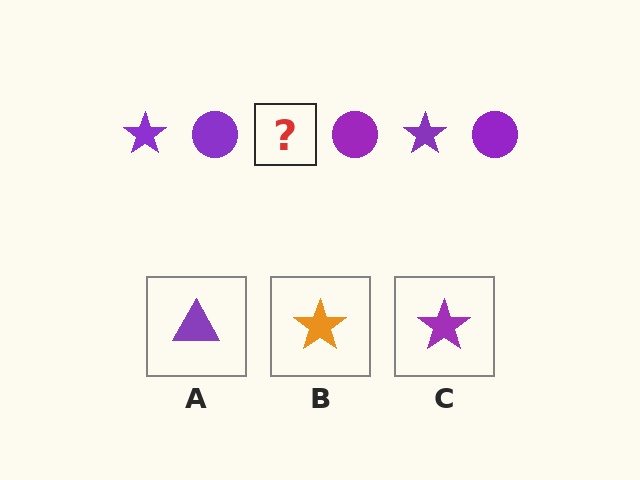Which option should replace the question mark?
Option C.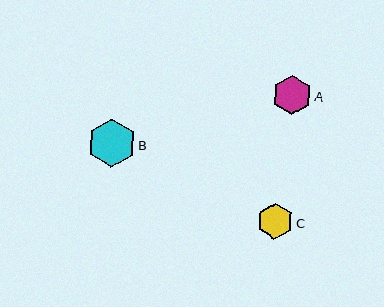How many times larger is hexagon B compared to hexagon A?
Hexagon B is approximately 1.2 times the size of hexagon A.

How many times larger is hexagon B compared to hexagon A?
Hexagon B is approximately 1.2 times the size of hexagon A.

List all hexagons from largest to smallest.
From largest to smallest: B, A, C.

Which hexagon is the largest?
Hexagon B is the largest with a size of approximately 48 pixels.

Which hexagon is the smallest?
Hexagon C is the smallest with a size of approximately 36 pixels.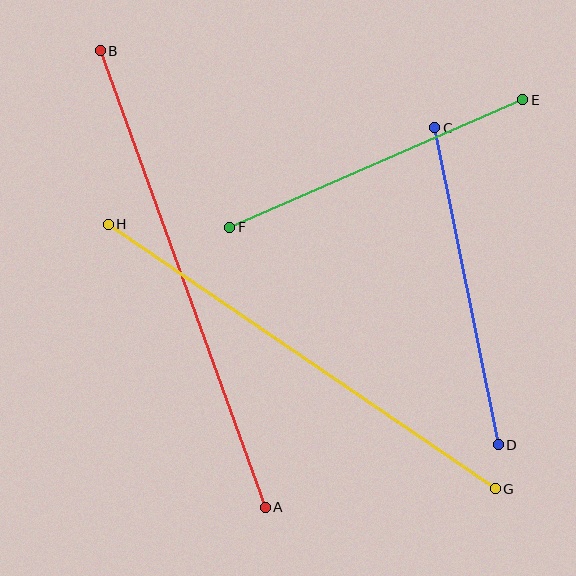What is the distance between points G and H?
The distance is approximately 469 pixels.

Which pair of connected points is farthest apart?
Points A and B are farthest apart.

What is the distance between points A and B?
The distance is approximately 485 pixels.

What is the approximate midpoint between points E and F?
The midpoint is at approximately (376, 164) pixels.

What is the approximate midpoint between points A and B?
The midpoint is at approximately (183, 279) pixels.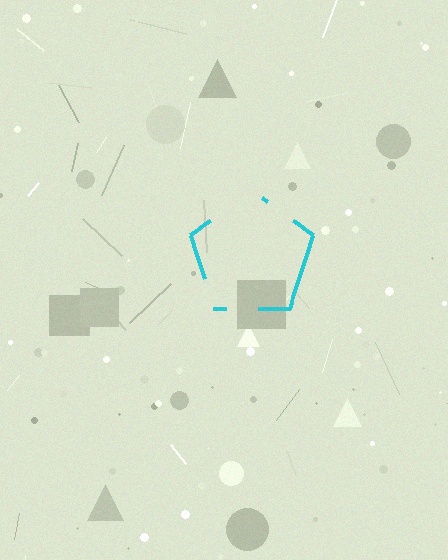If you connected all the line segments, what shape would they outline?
They would outline a pentagon.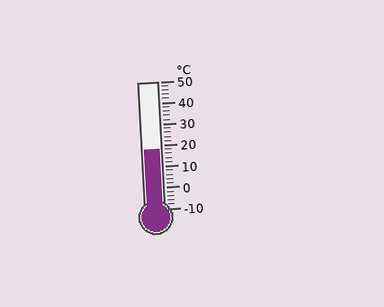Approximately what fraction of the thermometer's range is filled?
The thermometer is filled to approximately 45% of its range.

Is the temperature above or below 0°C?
The temperature is above 0°C.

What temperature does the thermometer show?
The thermometer shows approximately 18°C.